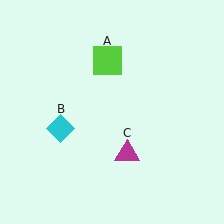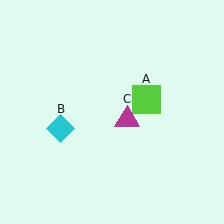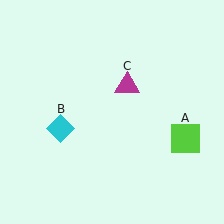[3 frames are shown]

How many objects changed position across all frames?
2 objects changed position: lime square (object A), magenta triangle (object C).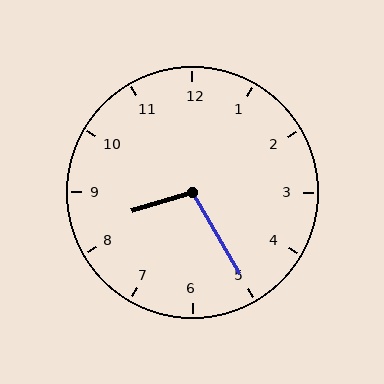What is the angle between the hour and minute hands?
Approximately 102 degrees.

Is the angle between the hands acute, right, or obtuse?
It is obtuse.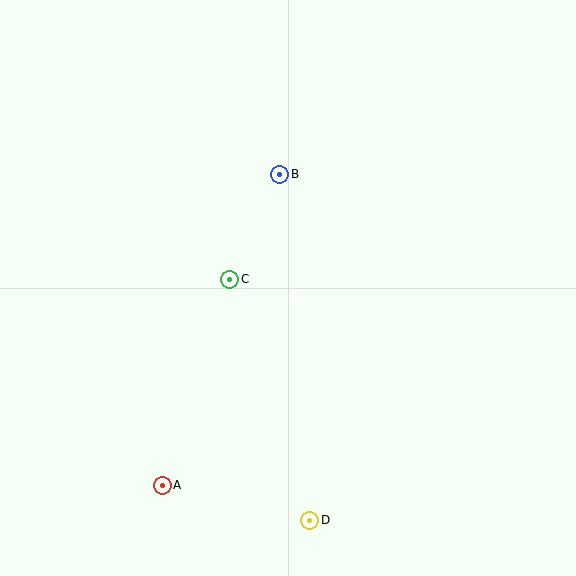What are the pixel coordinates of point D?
Point D is at (310, 520).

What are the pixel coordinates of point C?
Point C is at (230, 279).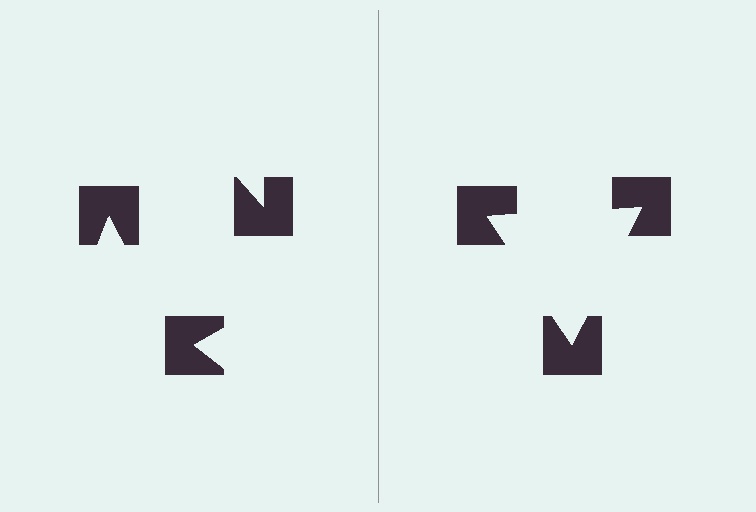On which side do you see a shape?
An illusory triangle appears on the right side. On the left side the wedge cuts are rotated, so no coherent shape forms.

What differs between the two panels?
The notched squares are positioned identically on both sides; only the wedge orientations differ. On the right they align to a triangle; on the left they are misaligned.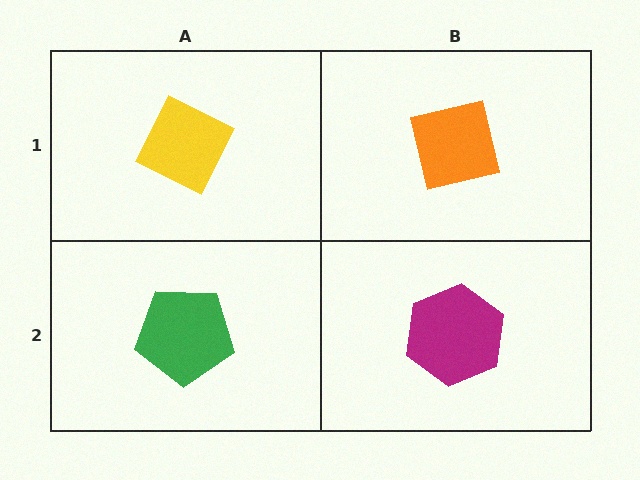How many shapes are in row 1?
2 shapes.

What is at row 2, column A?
A green pentagon.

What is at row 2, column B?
A magenta hexagon.